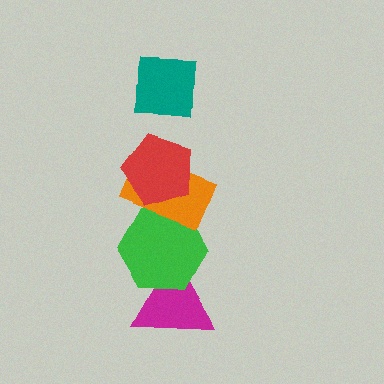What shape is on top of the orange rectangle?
The red pentagon is on top of the orange rectangle.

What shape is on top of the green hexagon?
The orange rectangle is on top of the green hexagon.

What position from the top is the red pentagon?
The red pentagon is 2nd from the top.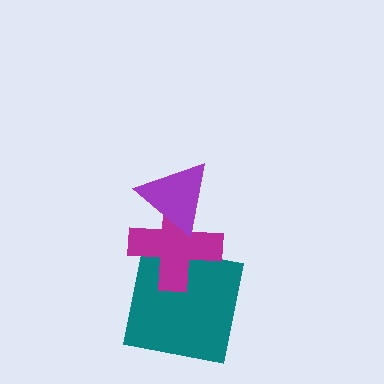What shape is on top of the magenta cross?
The purple triangle is on top of the magenta cross.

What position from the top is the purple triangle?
The purple triangle is 1st from the top.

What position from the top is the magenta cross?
The magenta cross is 2nd from the top.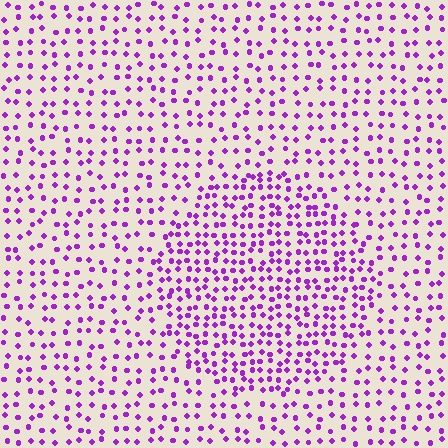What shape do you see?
I see a circle.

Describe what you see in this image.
The image contains small purple elements arranged at two different densities. A circle-shaped region is visible where the elements are more densely packed than the surrounding area.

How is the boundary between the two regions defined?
The boundary is defined by a change in element density (approximately 1.7x ratio). All elements are the same color, size, and shape.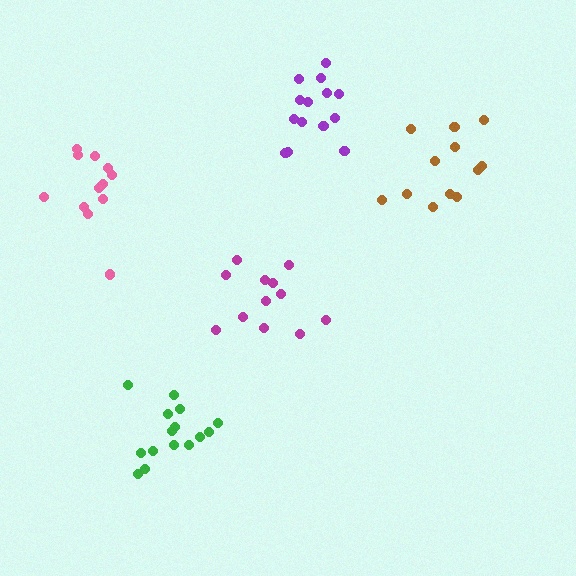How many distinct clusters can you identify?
There are 5 distinct clusters.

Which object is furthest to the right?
The brown cluster is rightmost.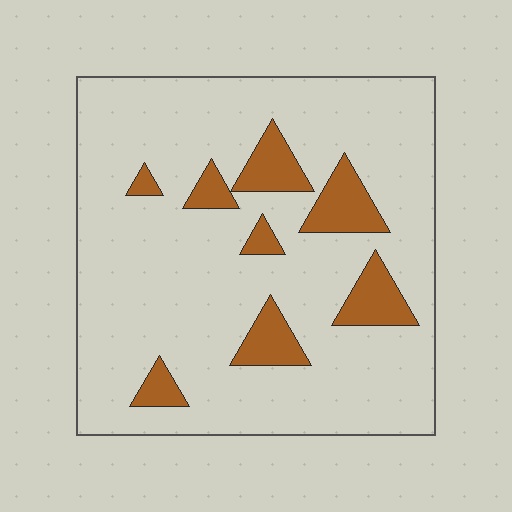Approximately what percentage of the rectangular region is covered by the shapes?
Approximately 15%.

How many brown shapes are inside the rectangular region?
8.